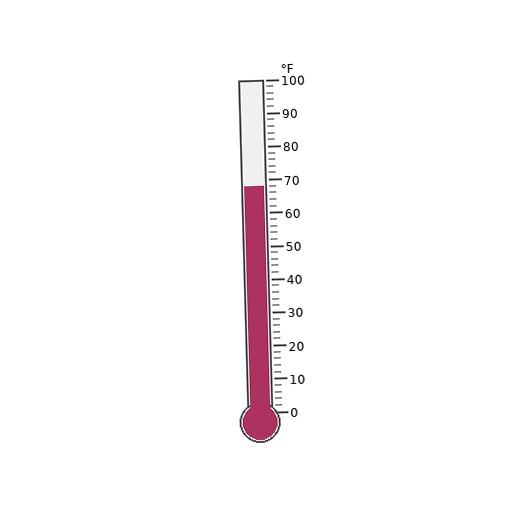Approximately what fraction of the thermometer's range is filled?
The thermometer is filled to approximately 70% of its range.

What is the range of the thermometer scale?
The thermometer scale ranges from 0°F to 100°F.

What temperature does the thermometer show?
The thermometer shows approximately 68°F.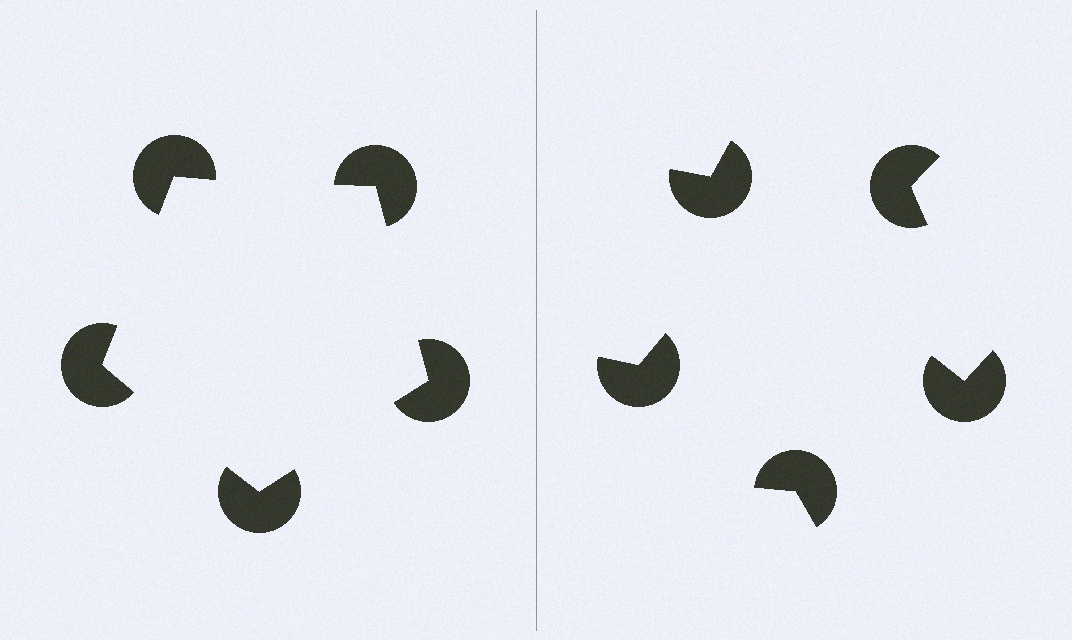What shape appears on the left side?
An illusory pentagon.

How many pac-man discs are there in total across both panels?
10 — 5 on each side.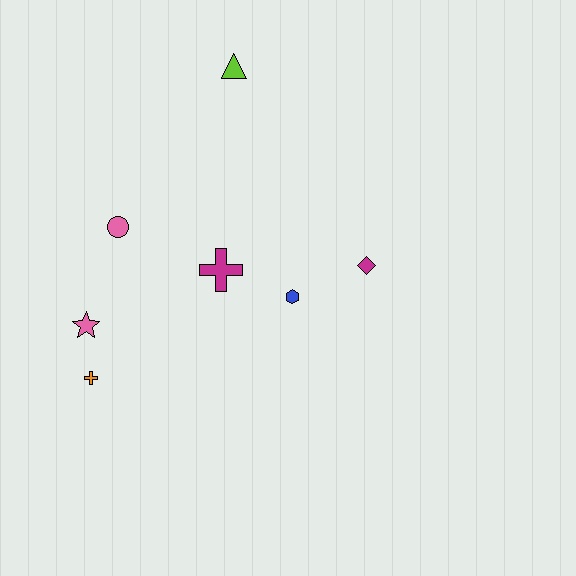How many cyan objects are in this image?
There are no cyan objects.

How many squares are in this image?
There are no squares.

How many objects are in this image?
There are 7 objects.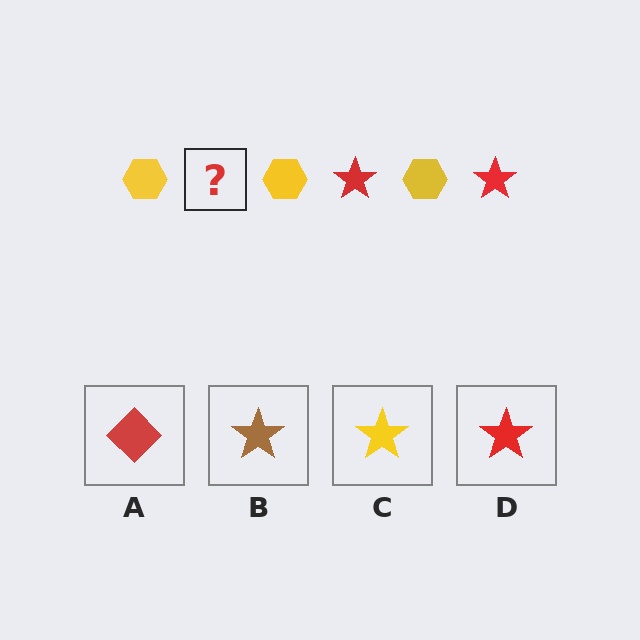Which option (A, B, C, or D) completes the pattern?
D.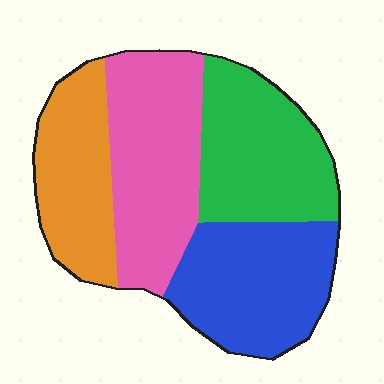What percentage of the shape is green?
Green covers 25% of the shape.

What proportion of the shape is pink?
Pink covers 28% of the shape.